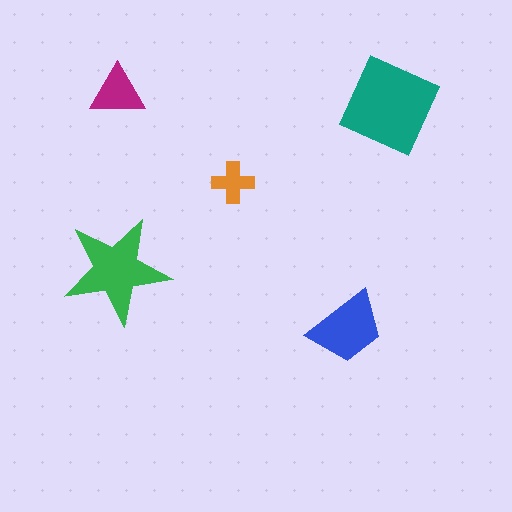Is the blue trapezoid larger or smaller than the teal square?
Smaller.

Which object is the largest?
The teal square.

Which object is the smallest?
The orange cross.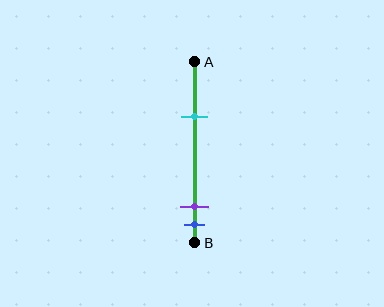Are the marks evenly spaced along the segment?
No, the marks are not evenly spaced.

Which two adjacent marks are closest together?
The purple and blue marks are the closest adjacent pair.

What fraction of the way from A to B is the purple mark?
The purple mark is approximately 80% (0.8) of the way from A to B.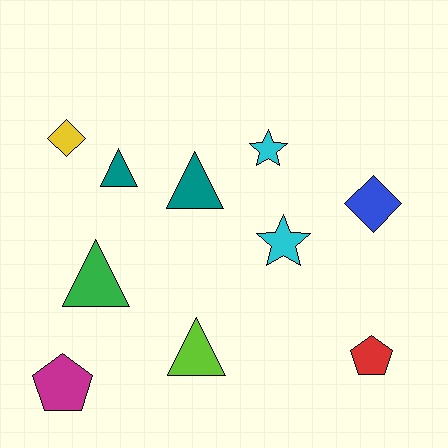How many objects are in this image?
There are 10 objects.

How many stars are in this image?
There are 2 stars.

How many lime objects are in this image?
There is 1 lime object.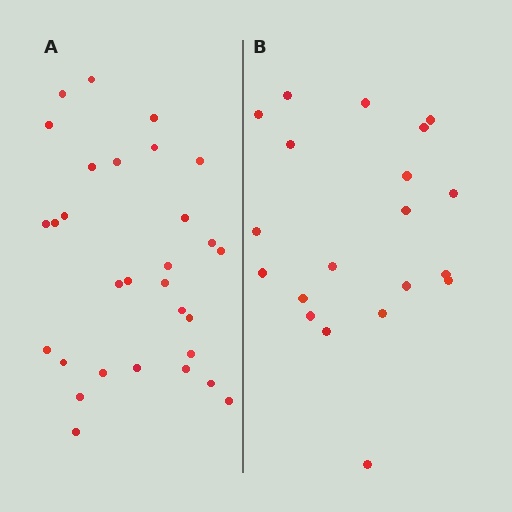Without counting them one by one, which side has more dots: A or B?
Region A (the left region) has more dots.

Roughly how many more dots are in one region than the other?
Region A has roughly 10 or so more dots than region B.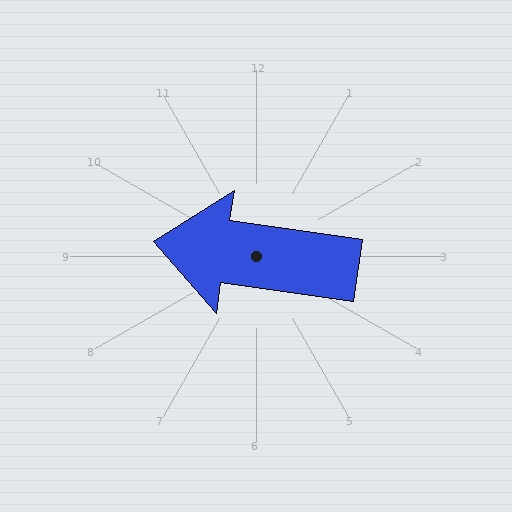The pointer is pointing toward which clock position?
Roughly 9 o'clock.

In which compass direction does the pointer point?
West.